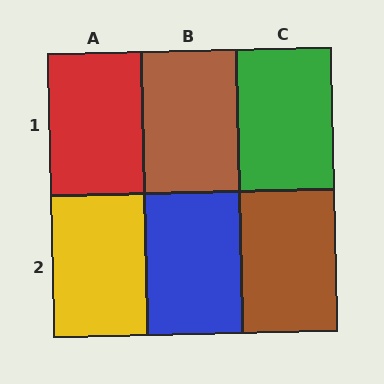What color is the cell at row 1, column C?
Green.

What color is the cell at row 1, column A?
Red.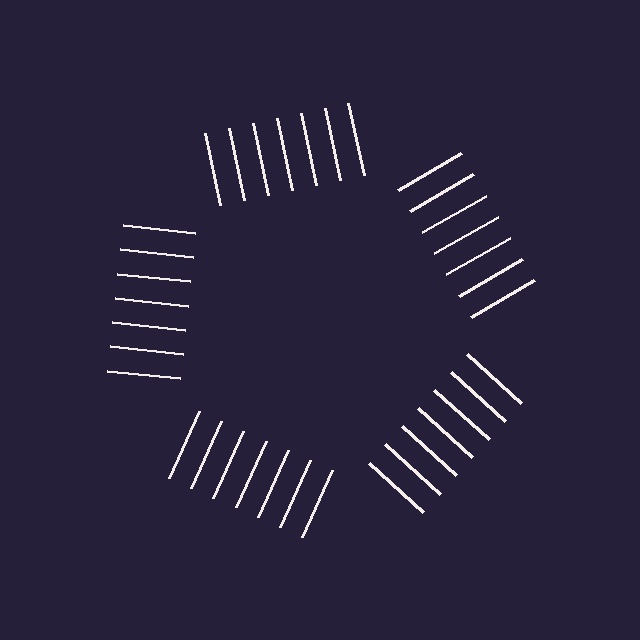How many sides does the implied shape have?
5 sides — the line-ends trace a pentagon.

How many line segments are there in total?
35 — 7 along each of the 5 edges.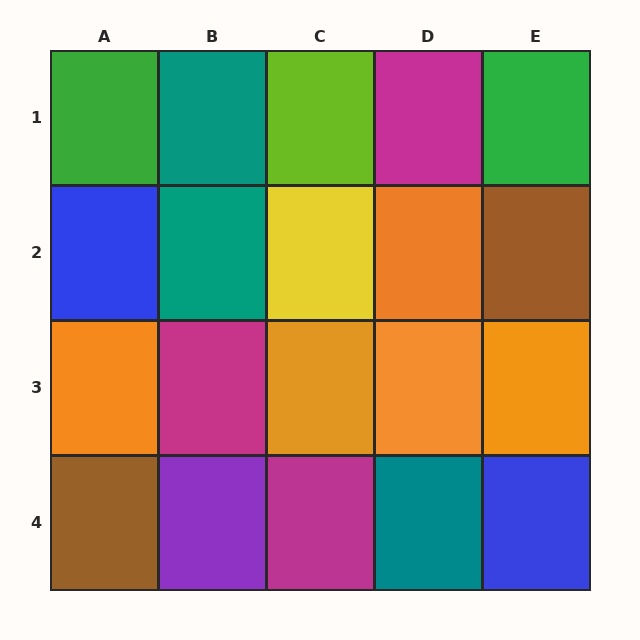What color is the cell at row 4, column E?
Blue.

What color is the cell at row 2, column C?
Yellow.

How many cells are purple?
1 cell is purple.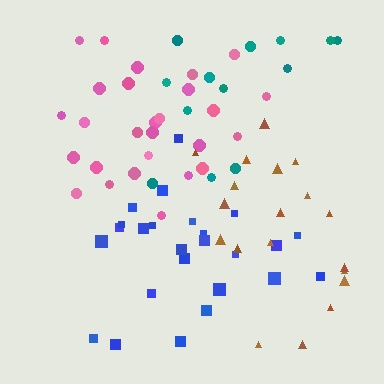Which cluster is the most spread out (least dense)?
Teal.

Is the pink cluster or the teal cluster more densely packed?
Pink.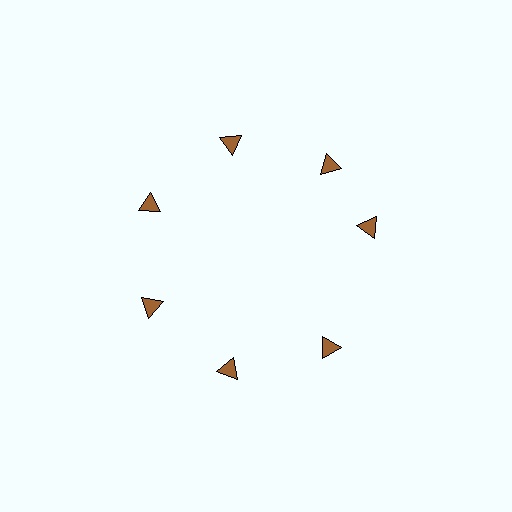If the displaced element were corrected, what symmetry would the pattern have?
It would have 7-fold rotational symmetry — the pattern would map onto itself every 51 degrees.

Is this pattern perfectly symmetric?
No. The 7 brown triangles are arranged in a ring, but one element near the 3 o'clock position is rotated out of alignment along the ring, breaking the 7-fold rotational symmetry.